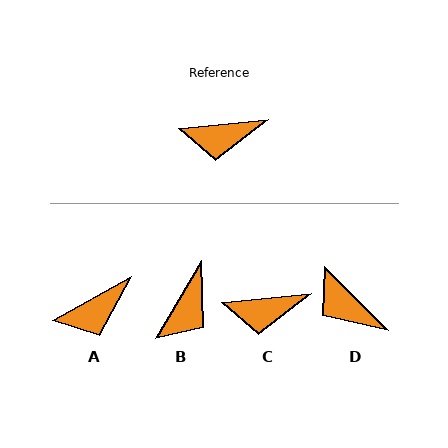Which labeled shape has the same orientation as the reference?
C.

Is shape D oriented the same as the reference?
No, it is off by about 51 degrees.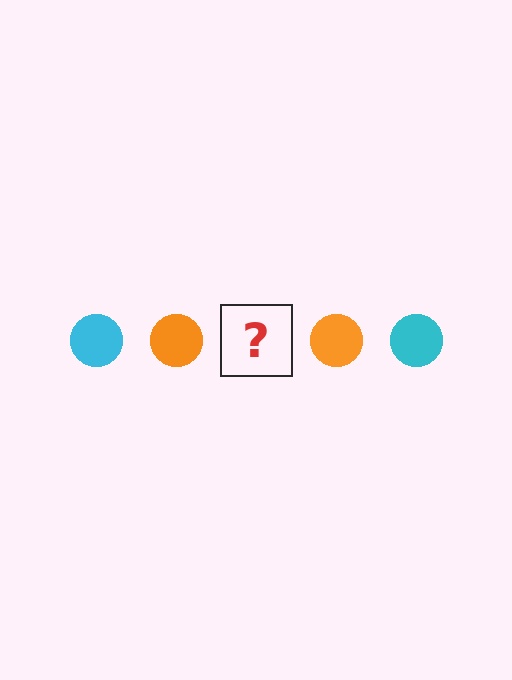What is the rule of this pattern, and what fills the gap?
The rule is that the pattern cycles through cyan, orange circles. The gap should be filled with a cyan circle.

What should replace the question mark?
The question mark should be replaced with a cyan circle.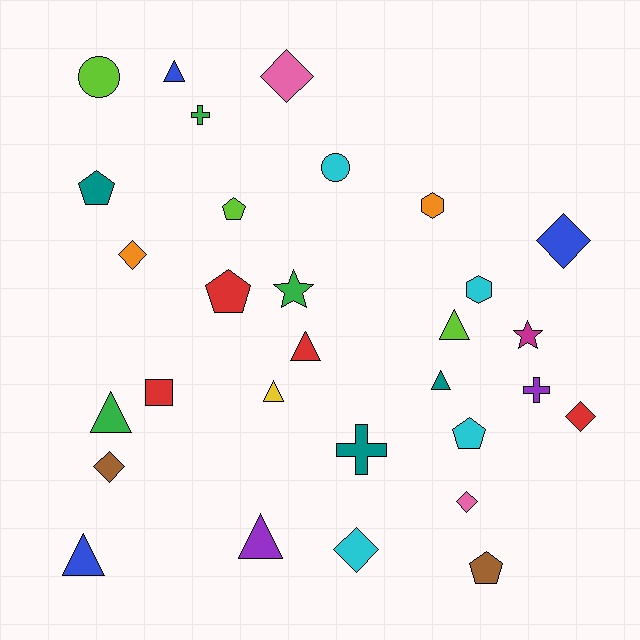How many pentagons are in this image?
There are 5 pentagons.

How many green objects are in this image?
There are 3 green objects.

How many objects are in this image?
There are 30 objects.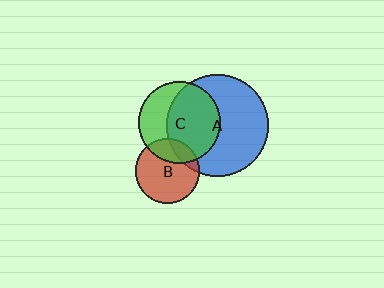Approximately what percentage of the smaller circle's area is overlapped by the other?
Approximately 60%.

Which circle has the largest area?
Circle A (blue).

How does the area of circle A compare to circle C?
Approximately 1.6 times.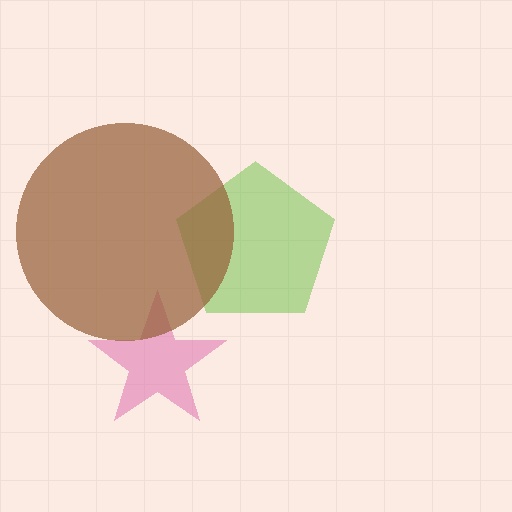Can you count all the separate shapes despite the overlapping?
Yes, there are 3 separate shapes.